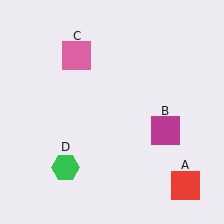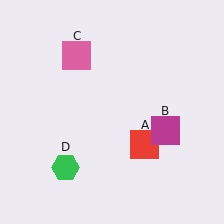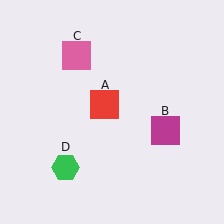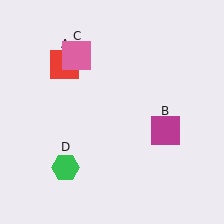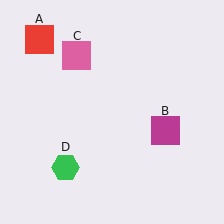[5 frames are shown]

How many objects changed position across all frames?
1 object changed position: red square (object A).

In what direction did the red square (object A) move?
The red square (object A) moved up and to the left.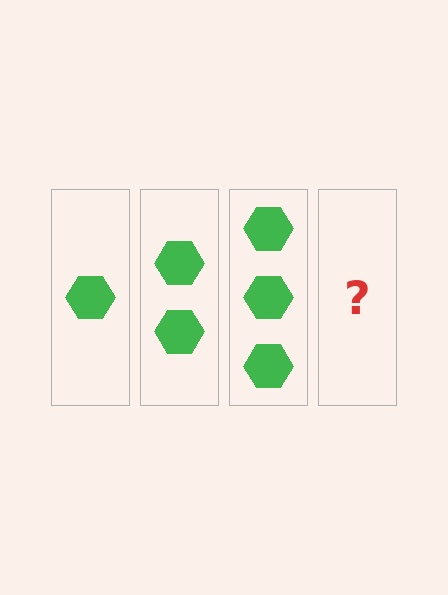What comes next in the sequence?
The next element should be 4 hexagons.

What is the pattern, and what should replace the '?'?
The pattern is that each step adds one more hexagon. The '?' should be 4 hexagons.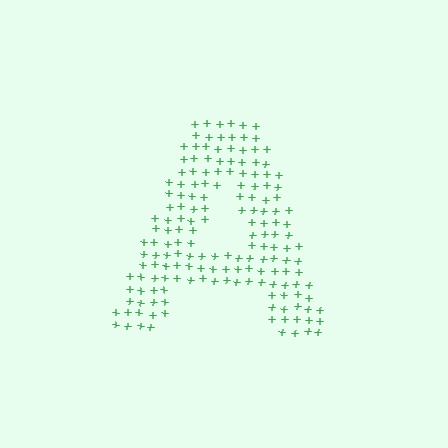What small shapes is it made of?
It is made of small plus signs.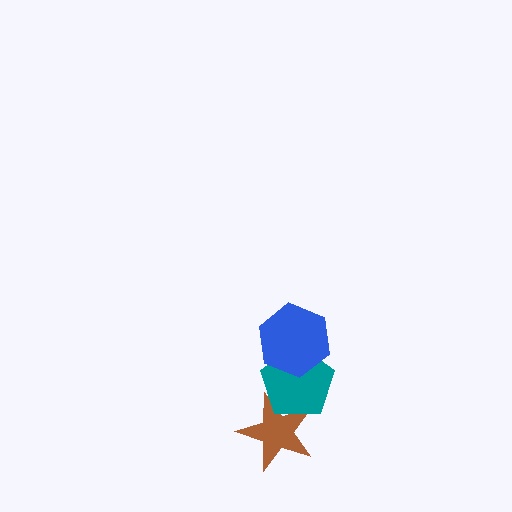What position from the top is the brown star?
The brown star is 3rd from the top.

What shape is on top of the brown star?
The teal pentagon is on top of the brown star.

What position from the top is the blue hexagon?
The blue hexagon is 1st from the top.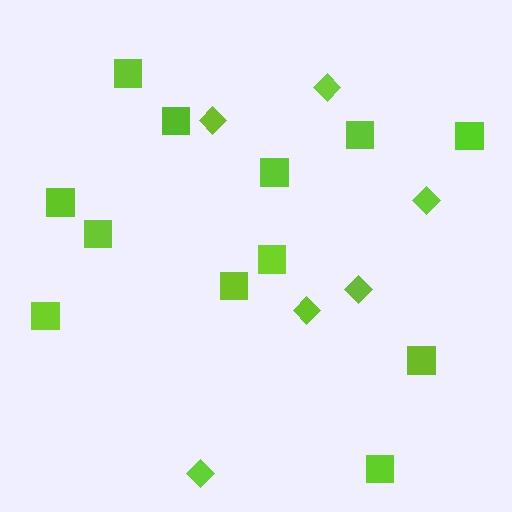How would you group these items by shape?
There are 2 groups: one group of squares (12) and one group of diamonds (6).